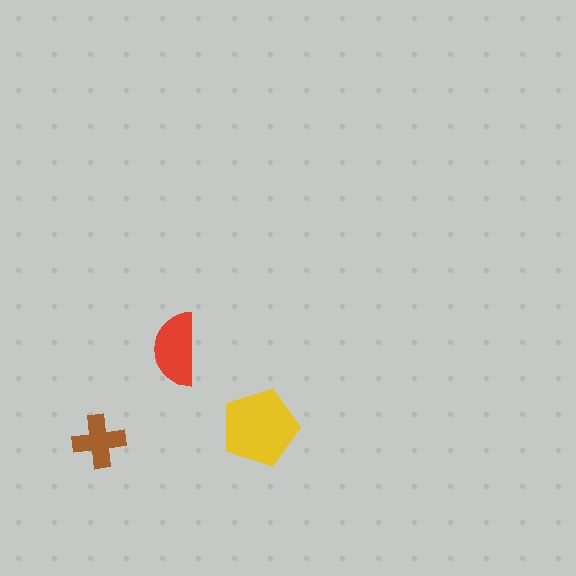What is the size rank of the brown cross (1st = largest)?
3rd.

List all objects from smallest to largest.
The brown cross, the red semicircle, the yellow pentagon.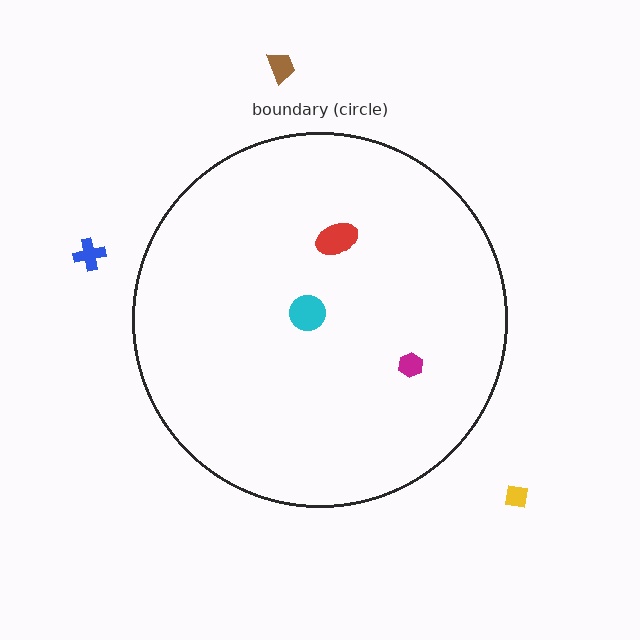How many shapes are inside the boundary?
3 inside, 3 outside.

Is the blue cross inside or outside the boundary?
Outside.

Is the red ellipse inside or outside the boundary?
Inside.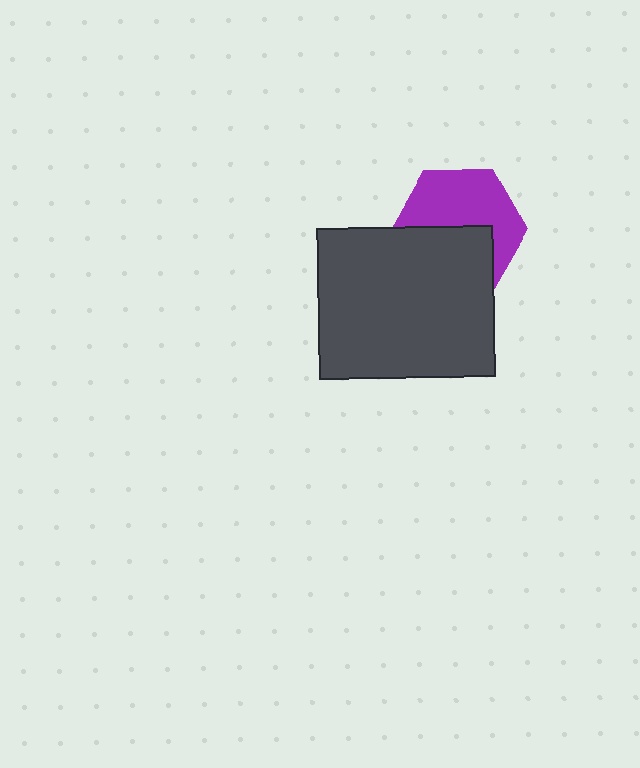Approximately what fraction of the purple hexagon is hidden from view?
Roughly 45% of the purple hexagon is hidden behind the dark gray rectangle.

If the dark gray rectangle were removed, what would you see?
You would see the complete purple hexagon.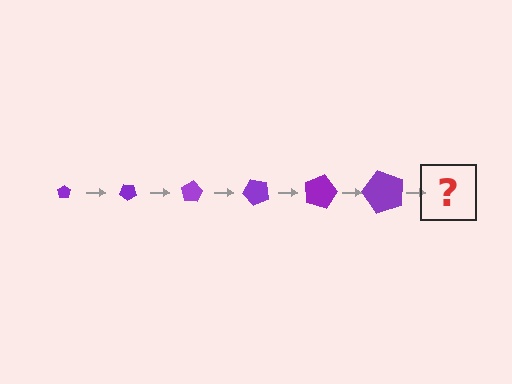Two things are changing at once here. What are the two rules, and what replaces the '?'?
The two rules are that the pentagon grows larger each step and it rotates 40 degrees each step. The '?' should be a pentagon, larger than the previous one and rotated 240 degrees from the start.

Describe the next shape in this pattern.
It should be a pentagon, larger than the previous one and rotated 240 degrees from the start.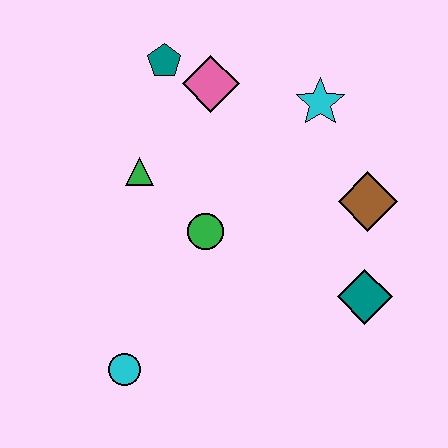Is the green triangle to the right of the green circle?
No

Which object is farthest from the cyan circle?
The cyan star is farthest from the cyan circle.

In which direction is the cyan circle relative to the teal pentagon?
The cyan circle is below the teal pentagon.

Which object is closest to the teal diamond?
The brown diamond is closest to the teal diamond.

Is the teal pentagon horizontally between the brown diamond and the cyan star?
No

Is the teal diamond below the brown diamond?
Yes